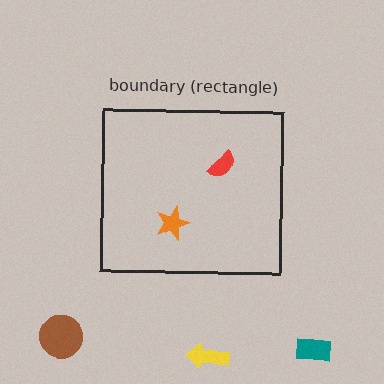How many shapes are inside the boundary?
2 inside, 3 outside.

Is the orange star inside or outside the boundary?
Inside.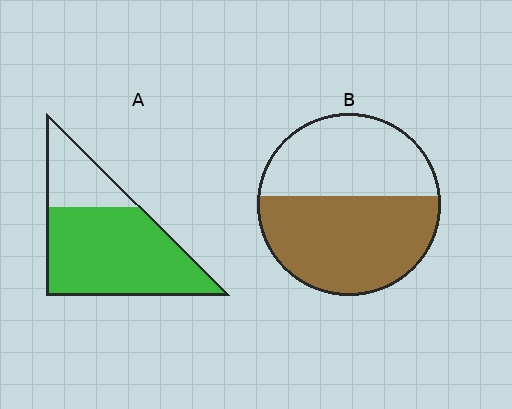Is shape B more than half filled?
Yes.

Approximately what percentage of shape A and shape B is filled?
A is approximately 75% and B is approximately 55%.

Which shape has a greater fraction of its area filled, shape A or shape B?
Shape A.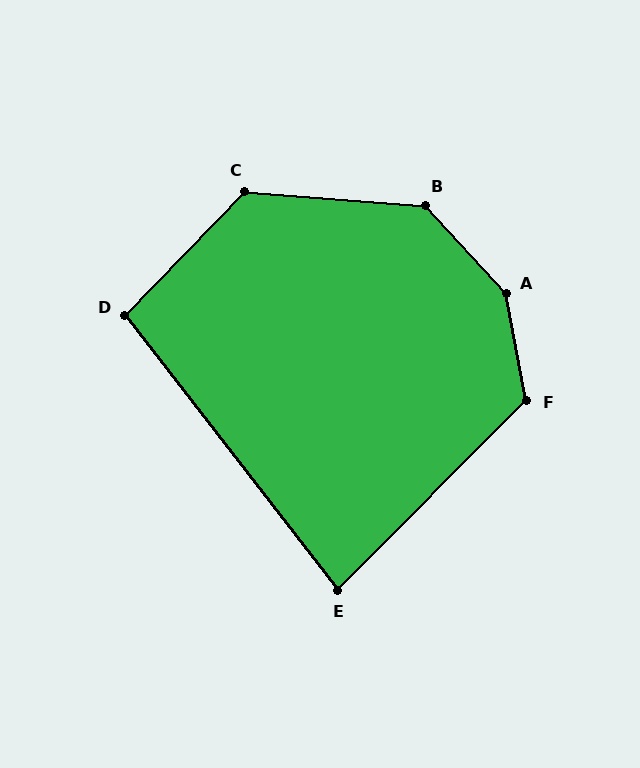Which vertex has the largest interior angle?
A, at approximately 148 degrees.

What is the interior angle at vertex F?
Approximately 124 degrees (obtuse).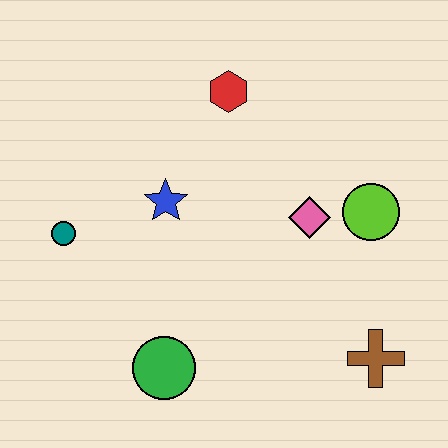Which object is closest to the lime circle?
The pink diamond is closest to the lime circle.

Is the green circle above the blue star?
No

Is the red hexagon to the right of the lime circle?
No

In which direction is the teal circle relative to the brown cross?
The teal circle is to the left of the brown cross.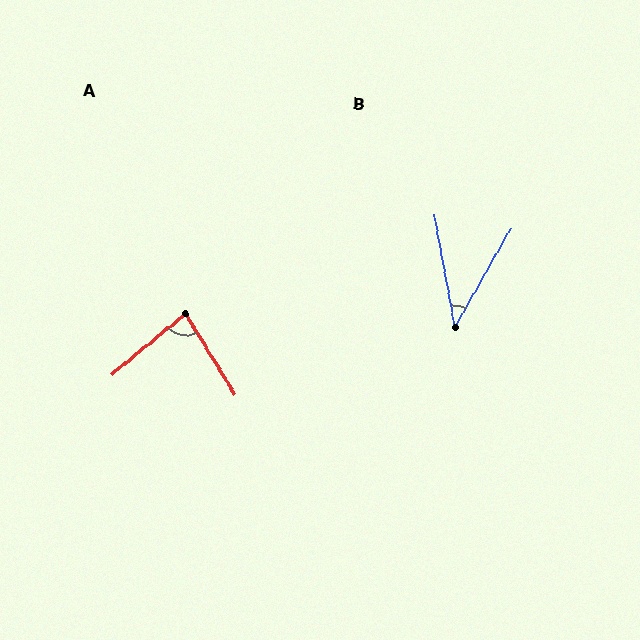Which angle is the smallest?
B, at approximately 40 degrees.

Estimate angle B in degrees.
Approximately 40 degrees.